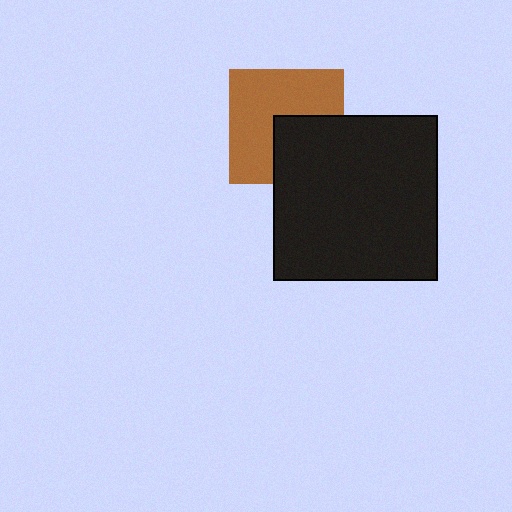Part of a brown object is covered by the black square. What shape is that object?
It is a square.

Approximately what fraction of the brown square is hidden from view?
Roughly 37% of the brown square is hidden behind the black square.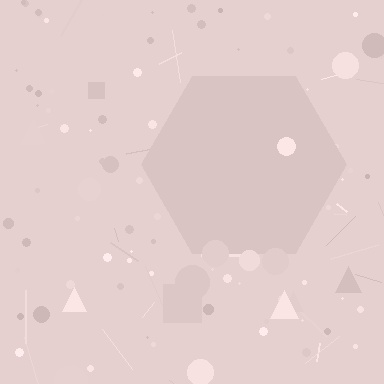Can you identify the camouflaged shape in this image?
The camouflaged shape is a hexagon.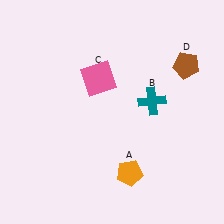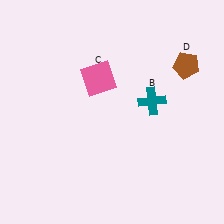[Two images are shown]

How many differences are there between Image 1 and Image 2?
There is 1 difference between the two images.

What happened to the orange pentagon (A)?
The orange pentagon (A) was removed in Image 2. It was in the bottom-right area of Image 1.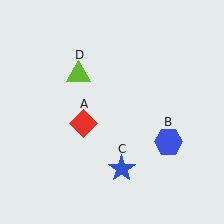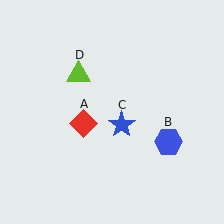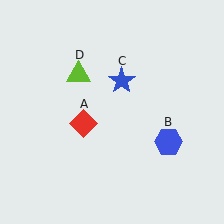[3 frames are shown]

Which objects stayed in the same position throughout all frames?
Red diamond (object A) and blue hexagon (object B) and lime triangle (object D) remained stationary.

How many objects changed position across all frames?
1 object changed position: blue star (object C).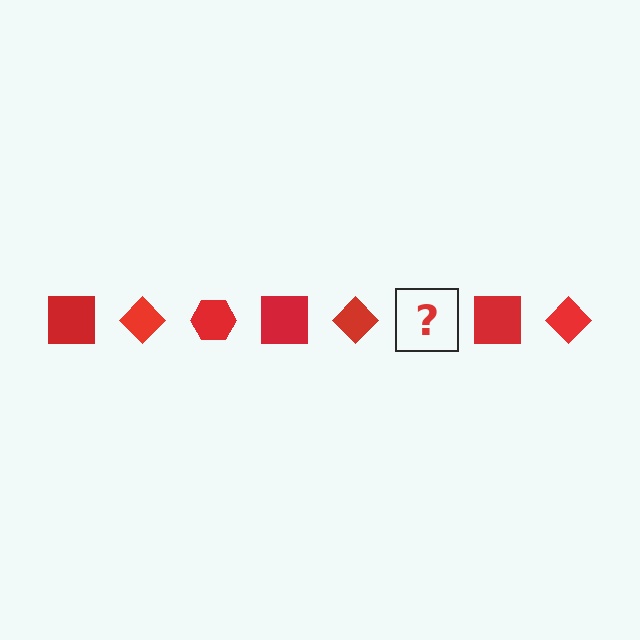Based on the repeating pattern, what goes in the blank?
The blank should be a red hexagon.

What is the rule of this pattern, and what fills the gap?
The rule is that the pattern cycles through square, diamond, hexagon shapes in red. The gap should be filled with a red hexagon.